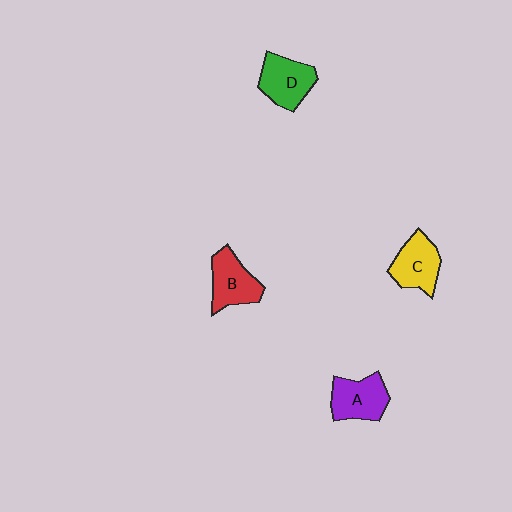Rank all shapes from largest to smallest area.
From largest to smallest: D (green), B (red), A (purple), C (yellow).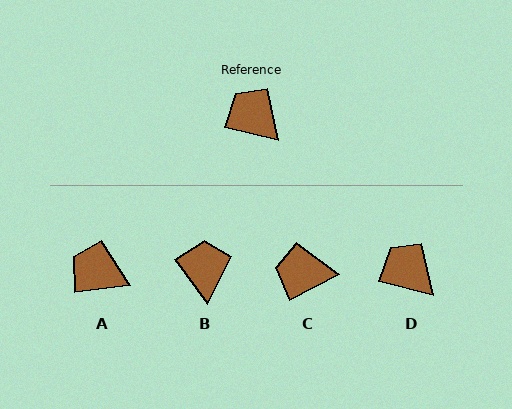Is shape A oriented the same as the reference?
No, it is off by about 20 degrees.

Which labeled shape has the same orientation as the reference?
D.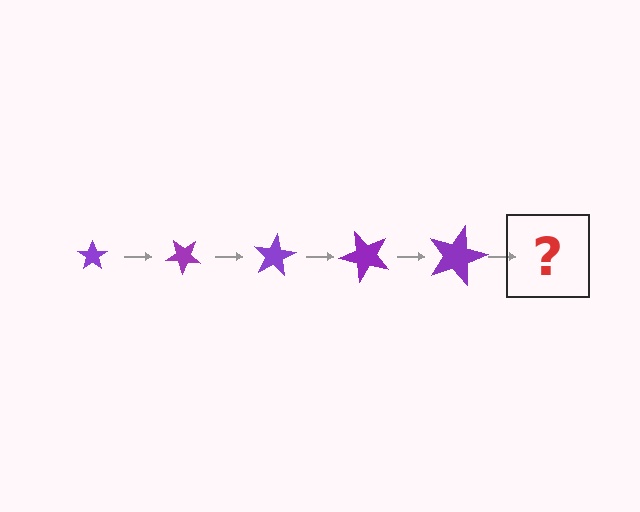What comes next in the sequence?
The next element should be a star, larger than the previous one and rotated 200 degrees from the start.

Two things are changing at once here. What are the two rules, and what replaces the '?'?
The two rules are that the star grows larger each step and it rotates 40 degrees each step. The '?' should be a star, larger than the previous one and rotated 200 degrees from the start.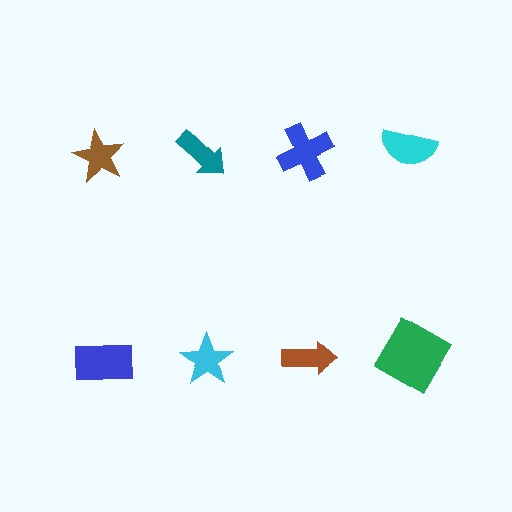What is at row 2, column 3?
A brown arrow.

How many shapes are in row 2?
4 shapes.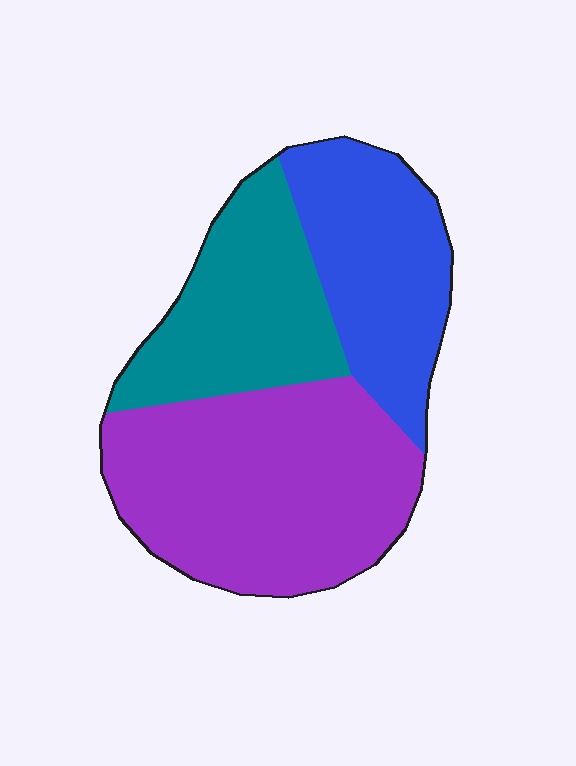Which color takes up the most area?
Purple, at roughly 45%.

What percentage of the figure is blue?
Blue covers around 25% of the figure.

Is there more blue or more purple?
Purple.